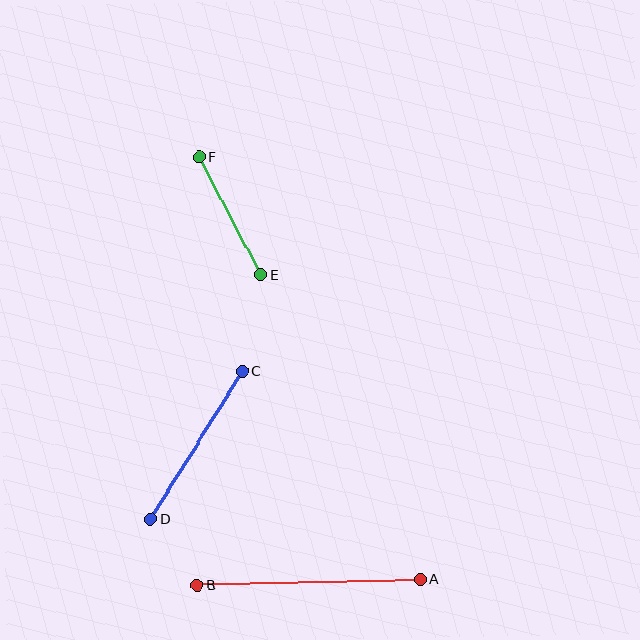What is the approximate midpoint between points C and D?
The midpoint is at approximately (196, 445) pixels.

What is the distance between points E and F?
The distance is approximately 133 pixels.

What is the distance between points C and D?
The distance is approximately 174 pixels.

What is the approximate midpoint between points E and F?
The midpoint is at approximately (230, 216) pixels.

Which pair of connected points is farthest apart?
Points A and B are farthest apart.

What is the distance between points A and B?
The distance is approximately 223 pixels.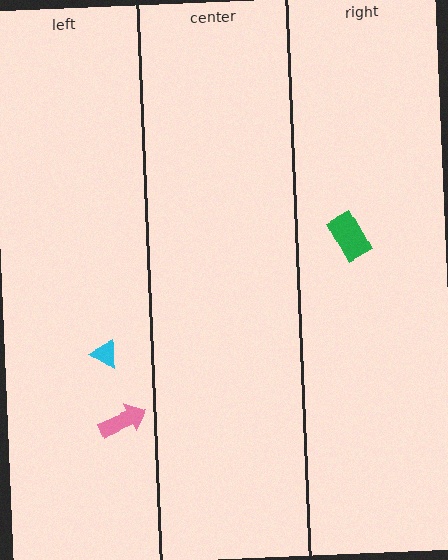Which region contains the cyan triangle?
The left region.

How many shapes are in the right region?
1.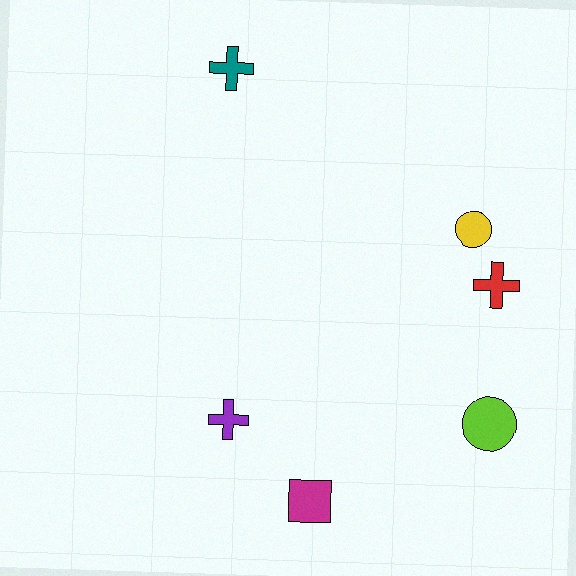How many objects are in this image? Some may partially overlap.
There are 6 objects.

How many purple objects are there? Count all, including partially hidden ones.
There is 1 purple object.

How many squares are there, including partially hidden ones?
There is 1 square.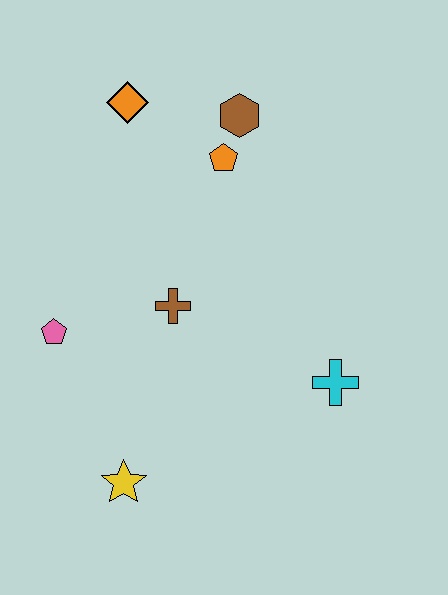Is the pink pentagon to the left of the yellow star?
Yes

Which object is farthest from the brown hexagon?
The yellow star is farthest from the brown hexagon.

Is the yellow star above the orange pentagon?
No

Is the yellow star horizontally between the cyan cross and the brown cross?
No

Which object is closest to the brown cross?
The pink pentagon is closest to the brown cross.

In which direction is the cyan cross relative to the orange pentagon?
The cyan cross is below the orange pentagon.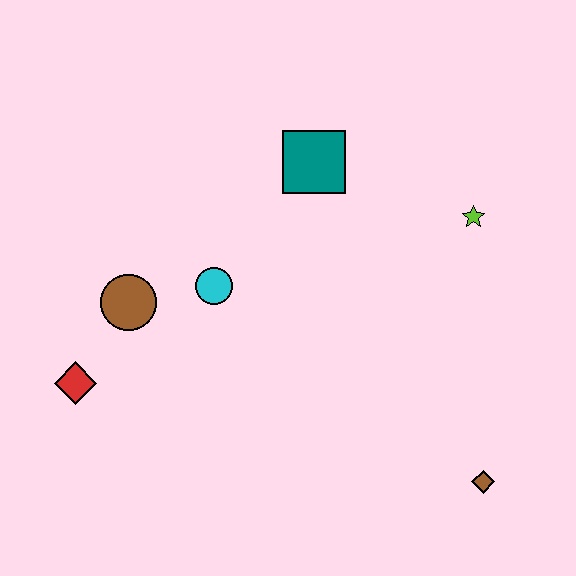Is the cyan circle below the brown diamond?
No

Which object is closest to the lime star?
The teal square is closest to the lime star.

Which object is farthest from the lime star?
The red diamond is farthest from the lime star.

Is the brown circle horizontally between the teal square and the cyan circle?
No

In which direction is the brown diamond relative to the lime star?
The brown diamond is below the lime star.